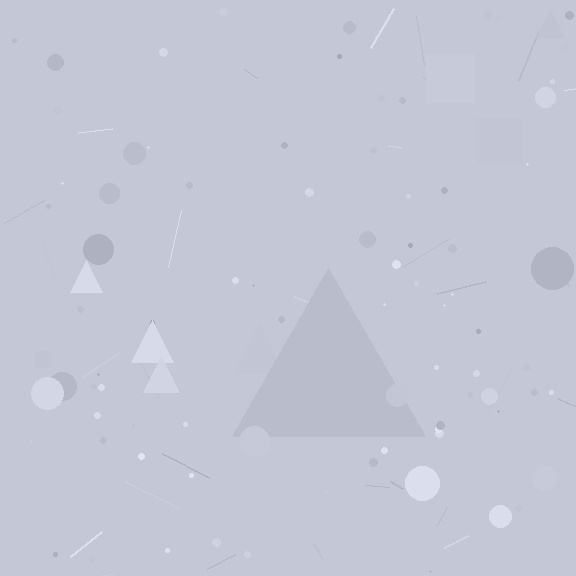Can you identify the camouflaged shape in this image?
The camouflaged shape is a triangle.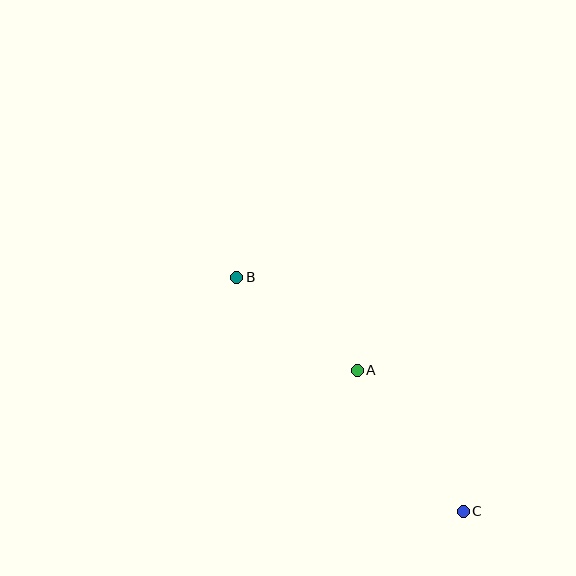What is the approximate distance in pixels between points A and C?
The distance between A and C is approximately 176 pixels.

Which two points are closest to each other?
Points A and B are closest to each other.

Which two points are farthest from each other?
Points B and C are farthest from each other.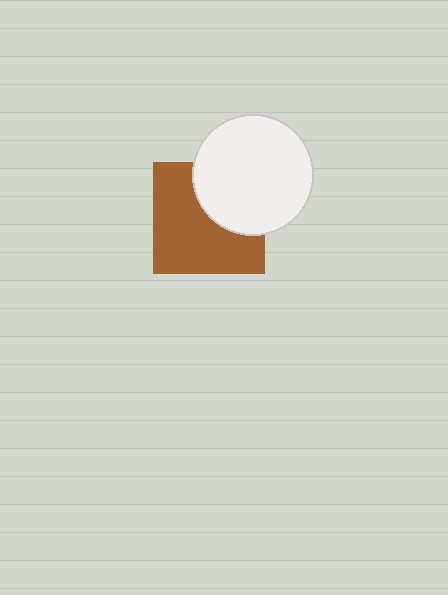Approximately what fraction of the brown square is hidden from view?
Roughly 37% of the brown square is hidden behind the white circle.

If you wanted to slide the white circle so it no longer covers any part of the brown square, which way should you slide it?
Slide it toward the upper-right — that is the most direct way to separate the two shapes.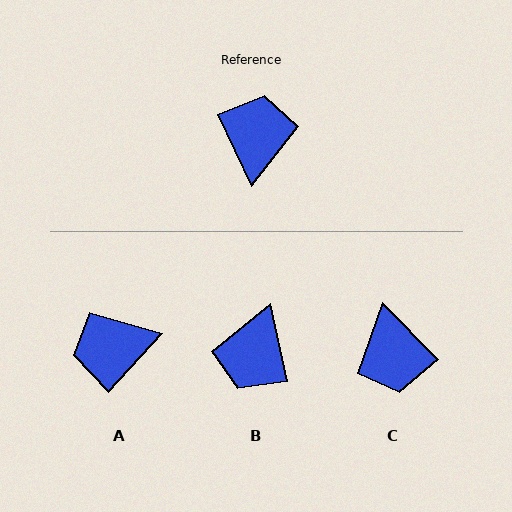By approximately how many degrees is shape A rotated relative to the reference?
Approximately 112 degrees counter-clockwise.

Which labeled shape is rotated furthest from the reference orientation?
B, about 167 degrees away.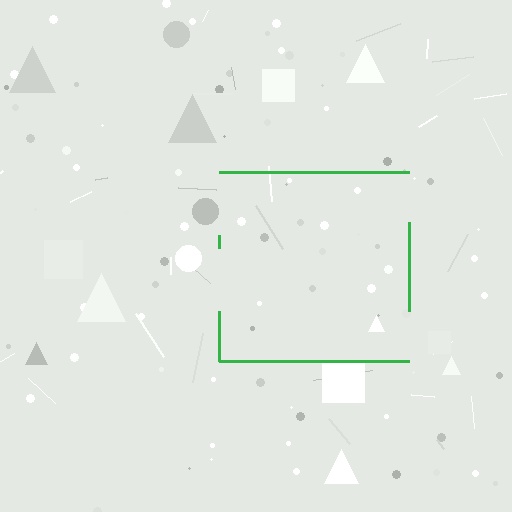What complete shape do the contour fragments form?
The contour fragments form a square.